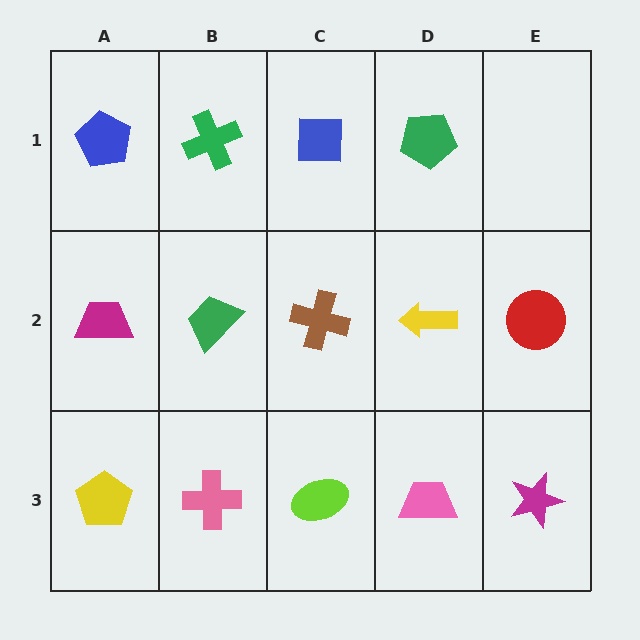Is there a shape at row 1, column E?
No, that cell is empty.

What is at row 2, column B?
A green trapezoid.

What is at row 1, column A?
A blue pentagon.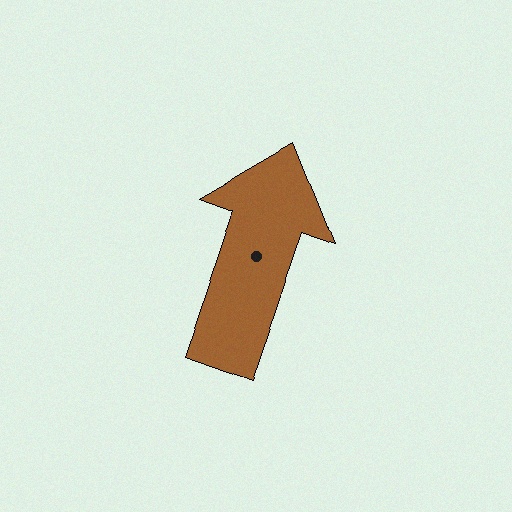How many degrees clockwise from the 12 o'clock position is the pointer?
Approximately 19 degrees.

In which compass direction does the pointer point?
North.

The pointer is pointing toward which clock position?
Roughly 1 o'clock.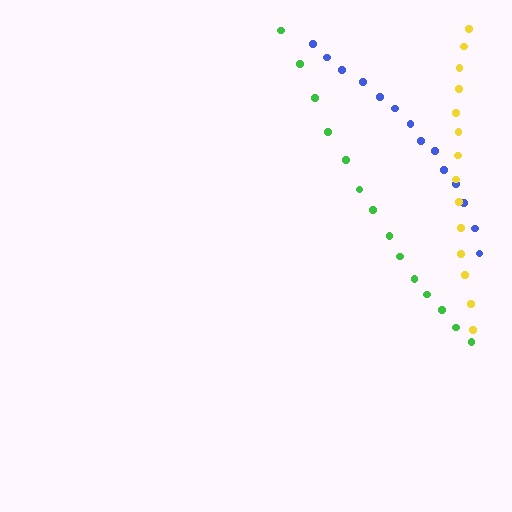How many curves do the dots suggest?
There are 3 distinct paths.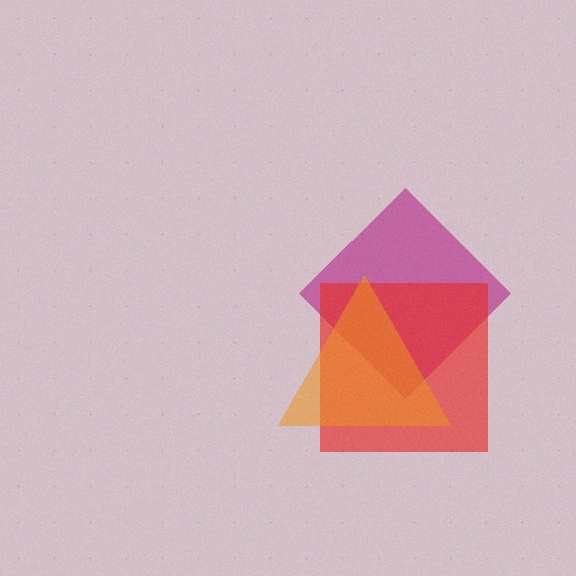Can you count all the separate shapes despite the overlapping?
Yes, there are 3 separate shapes.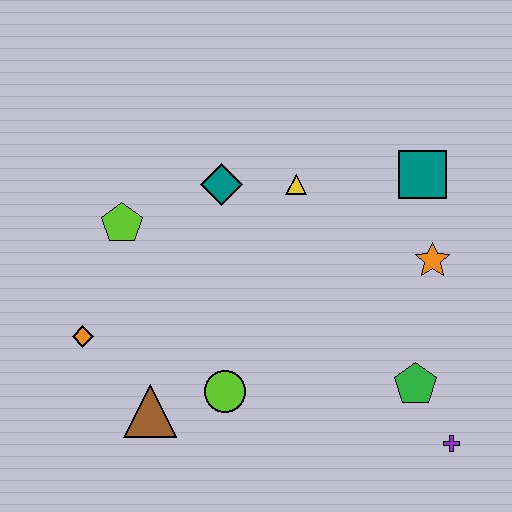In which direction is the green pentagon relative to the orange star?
The green pentagon is below the orange star.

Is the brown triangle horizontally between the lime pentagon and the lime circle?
Yes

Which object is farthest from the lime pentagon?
The purple cross is farthest from the lime pentagon.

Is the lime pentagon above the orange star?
Yes